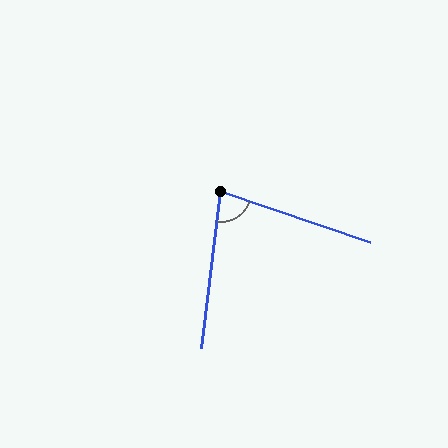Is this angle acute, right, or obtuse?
It is acute.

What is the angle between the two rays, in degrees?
Approximately 78 degrees.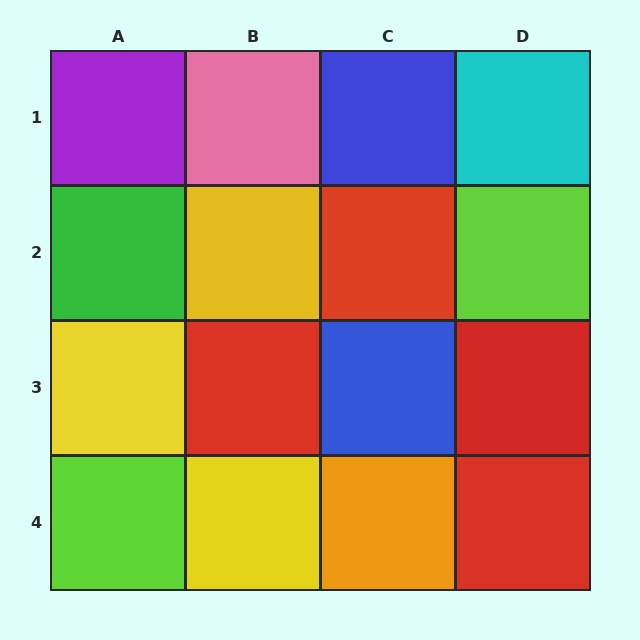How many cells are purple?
1 cell is purple.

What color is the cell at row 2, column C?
Red.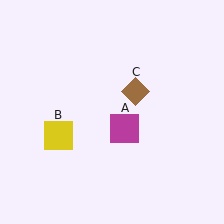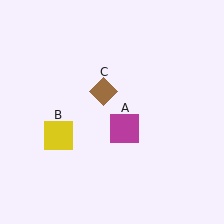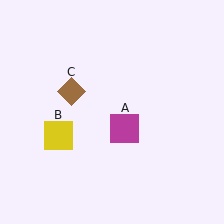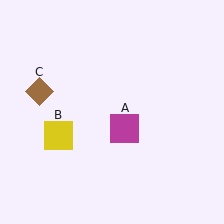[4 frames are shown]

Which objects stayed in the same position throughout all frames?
Magenta square (object A) and yellow square (object B) remained stationary.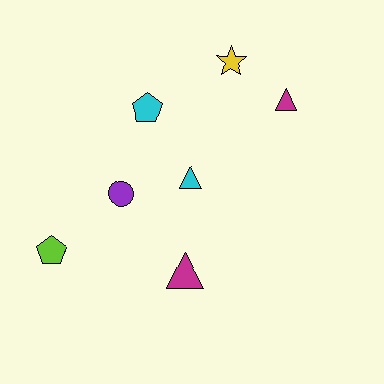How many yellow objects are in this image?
There is 1 yellow object.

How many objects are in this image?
There are 7 objects.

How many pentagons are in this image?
There are 2 pentagons.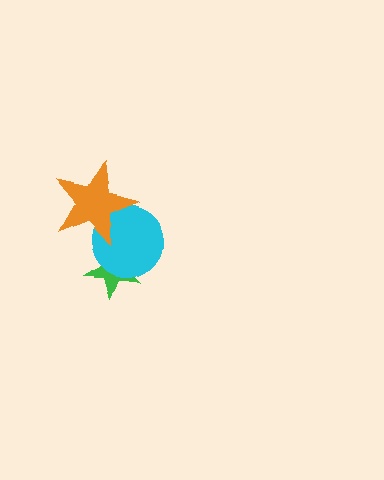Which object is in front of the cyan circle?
The orange star is in front of the cyan circle.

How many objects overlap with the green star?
1 object overlaps with the green star.